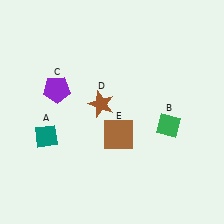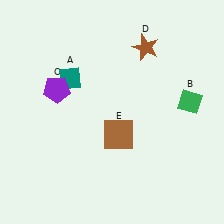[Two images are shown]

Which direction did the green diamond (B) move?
The green diamond (B) moved up.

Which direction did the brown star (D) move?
The brown star (D) moved up.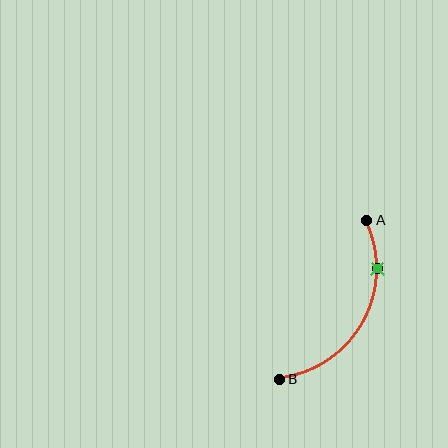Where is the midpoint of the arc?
The arc midpoint is the point on the curve farthest from the straight line joining A and B. It sits to the right of that line.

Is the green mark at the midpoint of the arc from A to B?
No. The green mark lies on the arc but is closer to endpoint A. The arc midpoint would be at the point on the curve equidistant along the arc from both A and B.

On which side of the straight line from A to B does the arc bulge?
The arc bulges to the right of the straight line connecting A and B.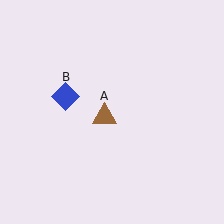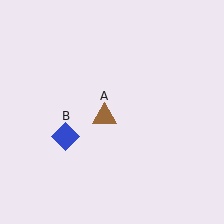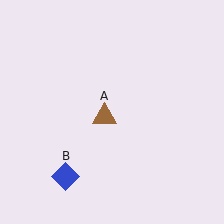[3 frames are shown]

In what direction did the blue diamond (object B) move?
The blue diamond (object B) moved down.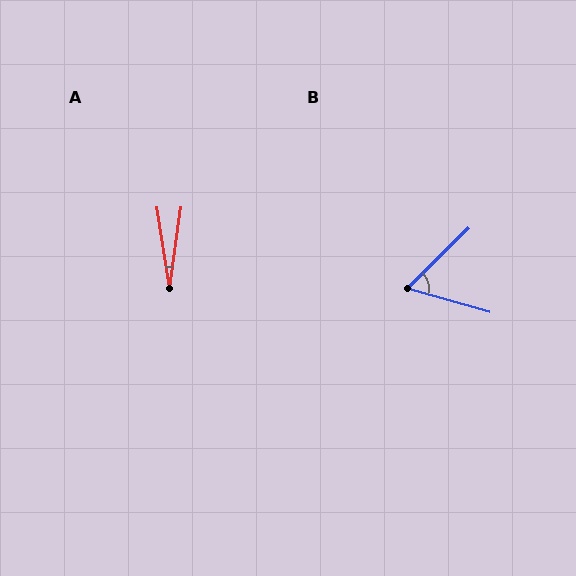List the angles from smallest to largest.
A (17°), B (60°).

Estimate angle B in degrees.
Approximately 60 degrees.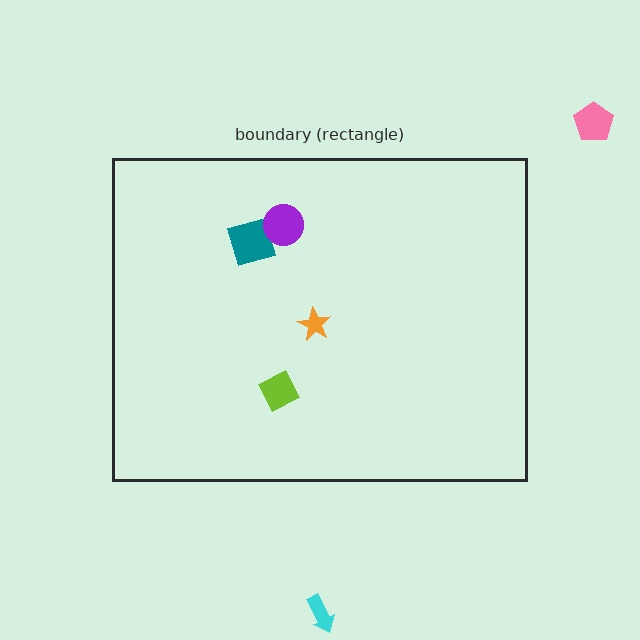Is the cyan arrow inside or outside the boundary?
Outside.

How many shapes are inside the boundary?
4 inside, 2 outside.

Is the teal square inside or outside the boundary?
Inside.